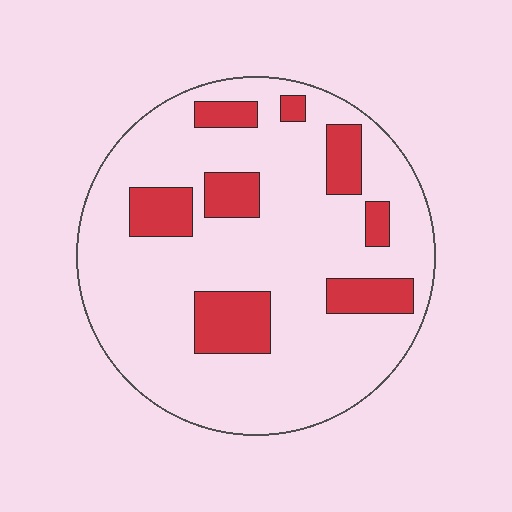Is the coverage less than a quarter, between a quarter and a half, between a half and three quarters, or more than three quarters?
Less than a quarter.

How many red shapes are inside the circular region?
8.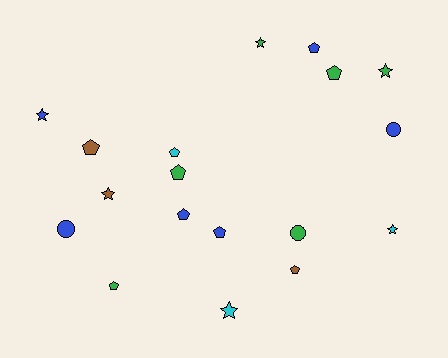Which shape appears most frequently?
Pentagon, with 9 objects.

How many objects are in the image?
There are 18 objects.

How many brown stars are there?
There is 1 brown star.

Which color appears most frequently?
Blue, with 6 objects.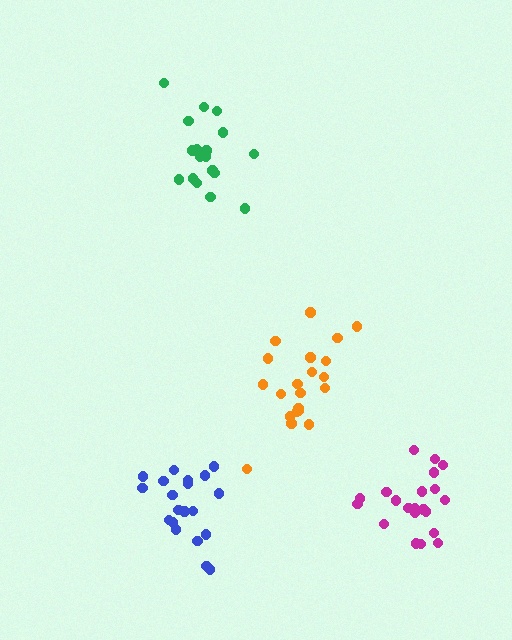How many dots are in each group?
Group 1: 20 dots, Group 2: 21 dots, Group 3: 21 dots, Group 4: 18 dots (80 total).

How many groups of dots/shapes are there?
There are 4 groups.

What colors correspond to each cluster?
The clusters are colored: blue, magenta, orange, green.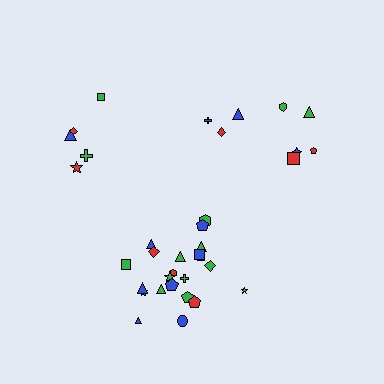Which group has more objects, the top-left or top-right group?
The top-right group.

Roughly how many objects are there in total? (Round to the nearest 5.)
Roughly 35 objects in total.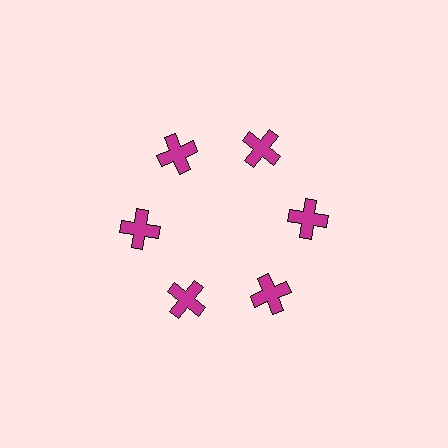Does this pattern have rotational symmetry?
Yes, this pattern has 6-fold rotational symmetry. It looks the same after rotating 60 degrees around the center.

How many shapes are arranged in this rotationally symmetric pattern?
There are 6 shapes, arranged in 6 groups of 1.